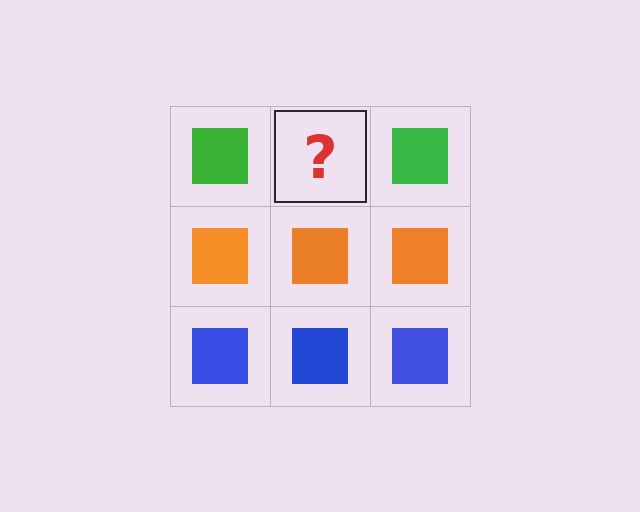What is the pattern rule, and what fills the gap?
The rule is that each row has a consistent color. The gap should be filled with a green square.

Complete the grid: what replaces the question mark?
The question mark should be replaced with a green square.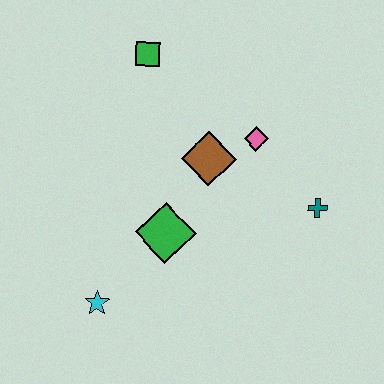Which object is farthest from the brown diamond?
The cyan star is farthest from the brown diamond.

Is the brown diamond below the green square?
Yes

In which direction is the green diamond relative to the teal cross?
The green diamond is to the left of the teal cross.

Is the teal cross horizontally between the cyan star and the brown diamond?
No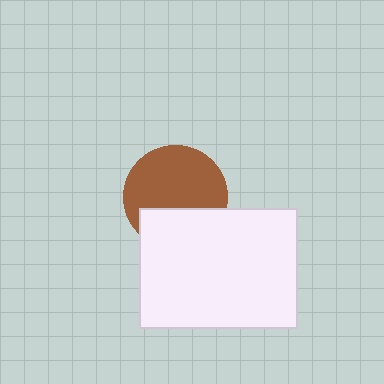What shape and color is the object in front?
The object in front is a white rectangle.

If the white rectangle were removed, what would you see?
You would see the complete brown circle.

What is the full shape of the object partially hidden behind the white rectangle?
The partially hidden object is a brown circle.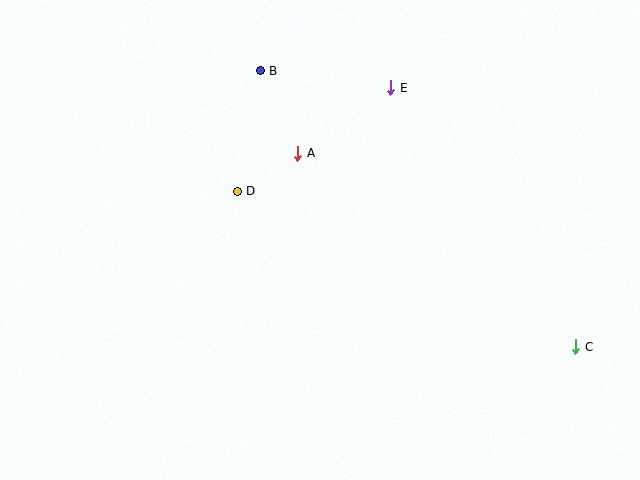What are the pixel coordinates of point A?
Point A is at (298, 153).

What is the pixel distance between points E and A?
The distance between E and A is 114 pixels.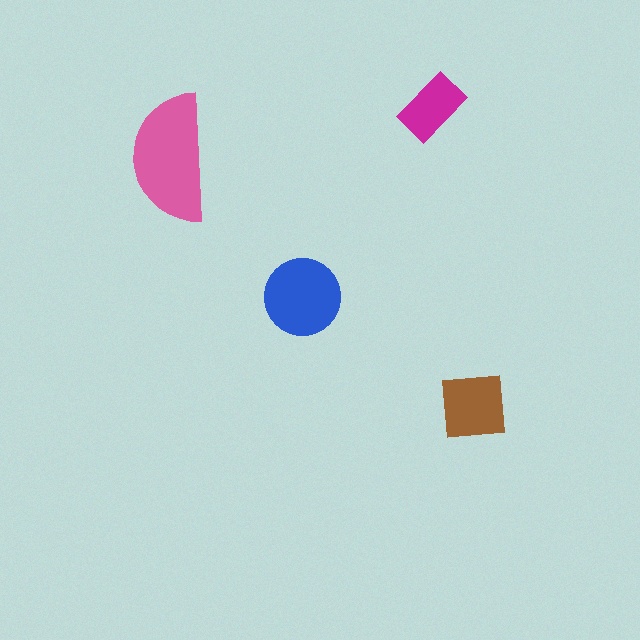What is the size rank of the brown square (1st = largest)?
3rd.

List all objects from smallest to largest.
The magenta rectangle, the brown square, the blue circle, the pink semicircle.